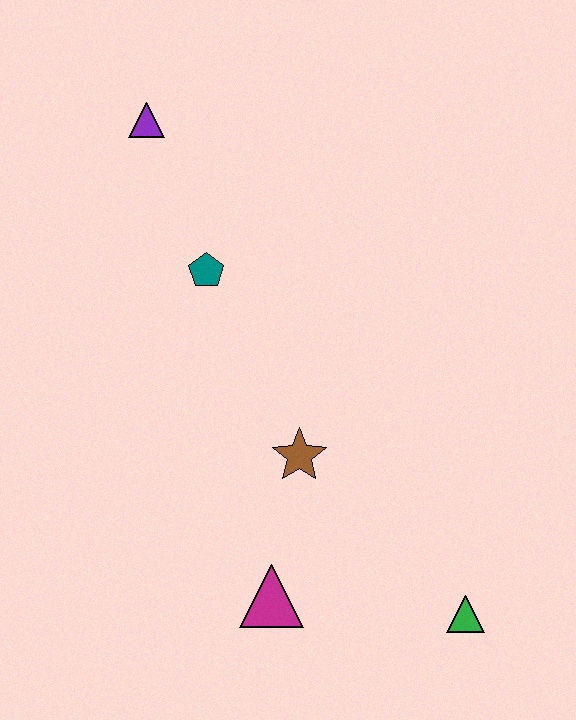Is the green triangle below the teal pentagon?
Yes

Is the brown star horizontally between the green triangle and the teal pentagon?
Yes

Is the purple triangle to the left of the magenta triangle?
Yes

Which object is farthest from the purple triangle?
The green triangle is farthest from the purple triangle.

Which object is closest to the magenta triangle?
The brown star is closest to the magenta triangle.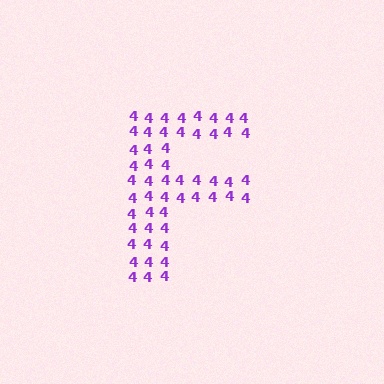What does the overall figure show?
The overall figure shows the letter F.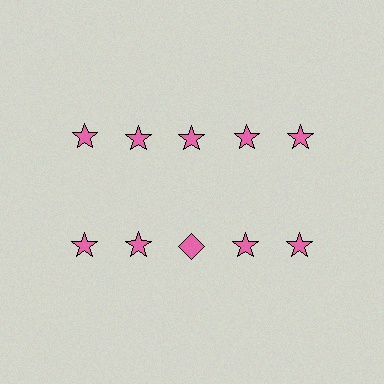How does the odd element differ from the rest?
It has a different shape: diamond instead of star.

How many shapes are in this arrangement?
There are 10 shapes arranged in a grid pattern.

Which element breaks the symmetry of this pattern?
The pink diamond in the second row, center column breaks the symmetry. All other shapes are pink stars.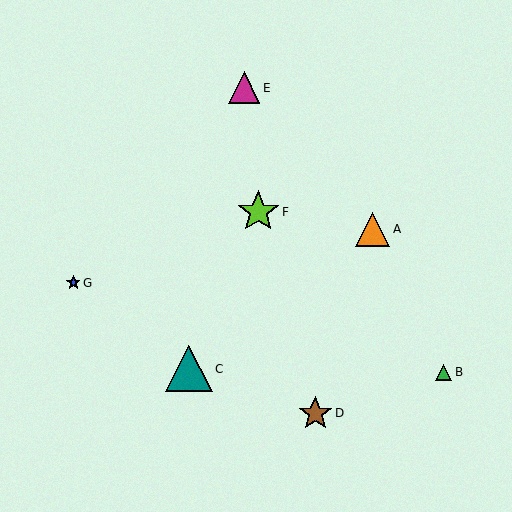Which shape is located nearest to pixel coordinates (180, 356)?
The teal triangle (labeled C) at (189, 369) is nearest to that location.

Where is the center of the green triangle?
The center of the green triangle is at (444, 372).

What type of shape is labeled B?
Shape B is a green triangle.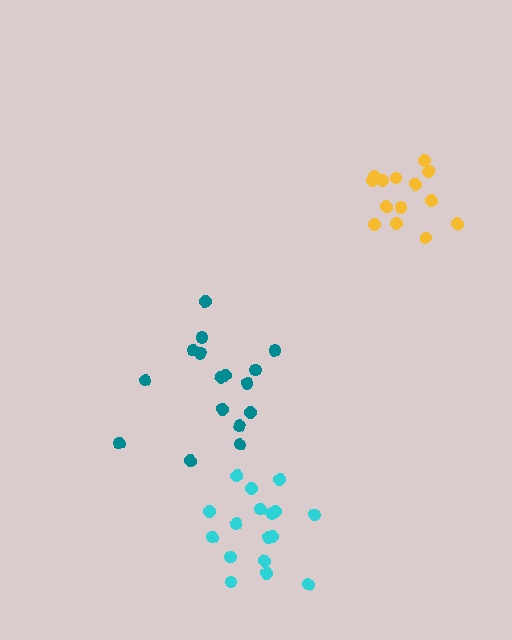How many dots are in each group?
Group 1: 16 dots, Group 2: 17 dots, Group 3: 14 dots (47 total).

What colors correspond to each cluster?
The clusters are colored: teal, cyan, yellow.